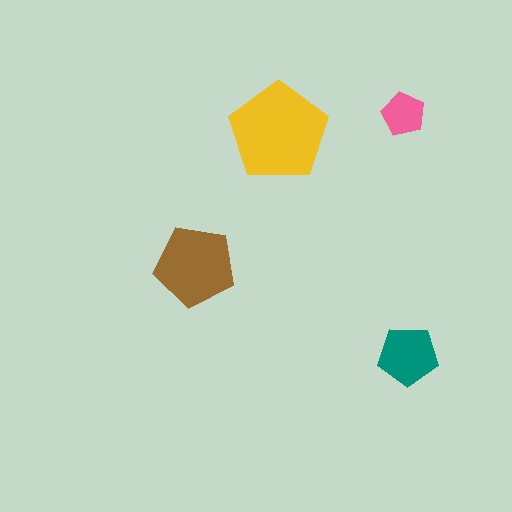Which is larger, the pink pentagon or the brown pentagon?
The brown one.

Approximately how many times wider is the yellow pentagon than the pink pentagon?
About 2.5 times wider.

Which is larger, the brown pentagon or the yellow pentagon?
The yellow one.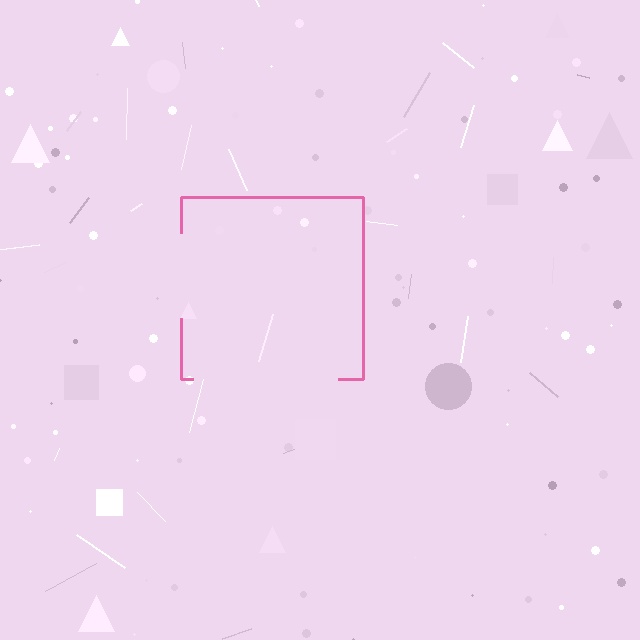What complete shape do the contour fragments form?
The contour fragments form a square.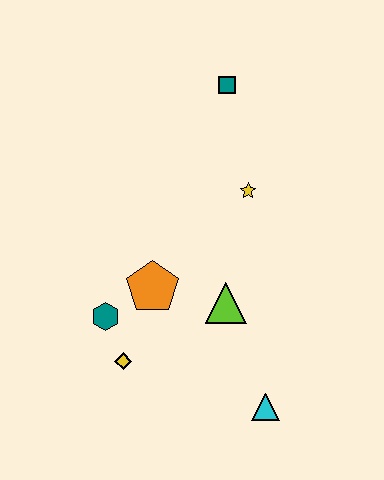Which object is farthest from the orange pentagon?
The teal square is farthest from the orange pentagon.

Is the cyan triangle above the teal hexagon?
No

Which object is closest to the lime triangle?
The orange pentagon is closest to the lime triangle.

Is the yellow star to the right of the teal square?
Yes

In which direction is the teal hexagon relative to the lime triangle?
The teal hexagon is to the left of the lime triangle.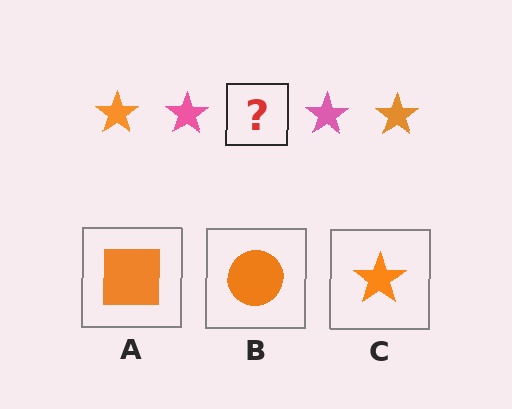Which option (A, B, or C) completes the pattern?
C.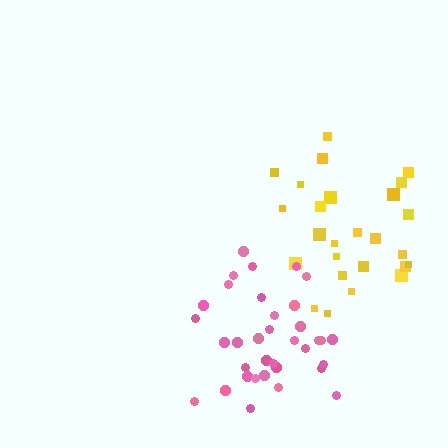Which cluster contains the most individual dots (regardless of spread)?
Pink (35).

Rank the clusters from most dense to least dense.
pink, yellow.